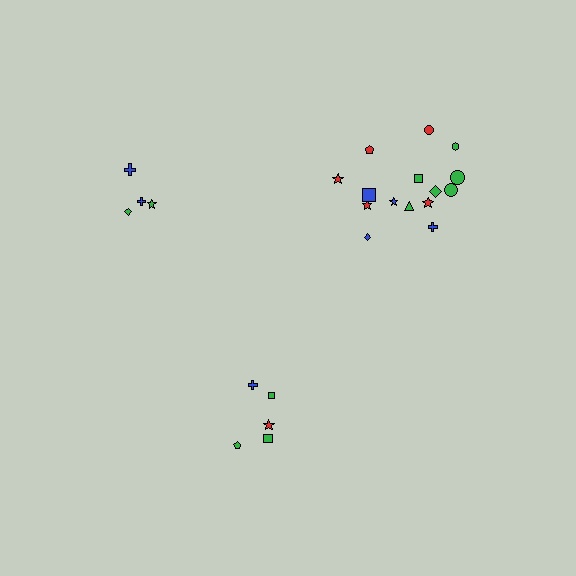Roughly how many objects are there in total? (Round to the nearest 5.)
Roughly 25 objects in total.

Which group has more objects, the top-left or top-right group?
The top-right group.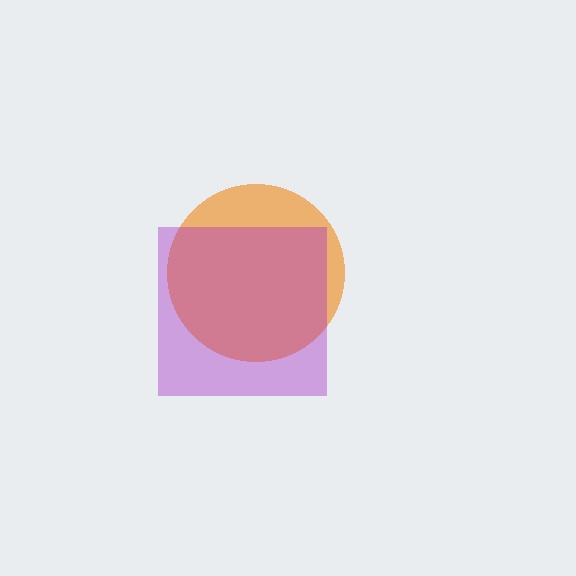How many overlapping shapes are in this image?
There are 2 overlapping shapes in the image.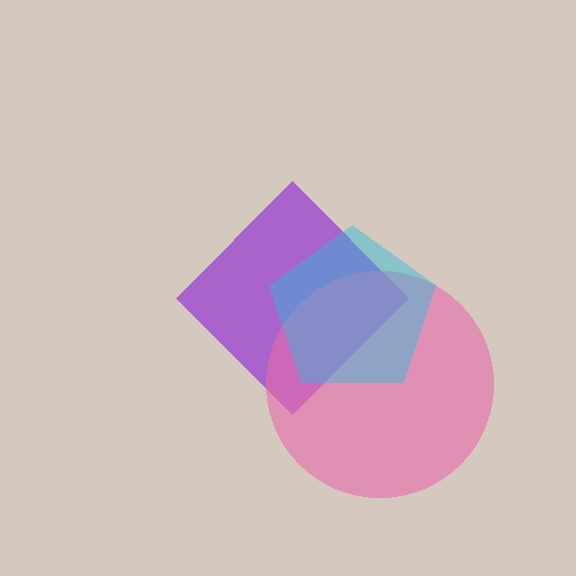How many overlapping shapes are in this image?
There are 3 overlapping shapes in the image.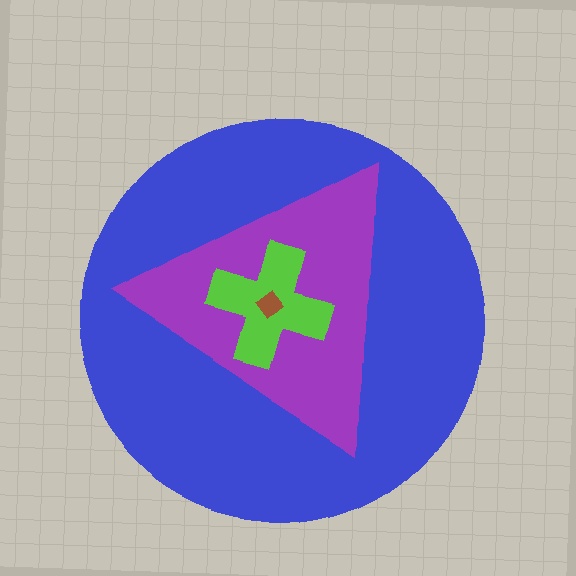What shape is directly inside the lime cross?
The brown diamond.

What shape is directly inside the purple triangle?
The lime cross.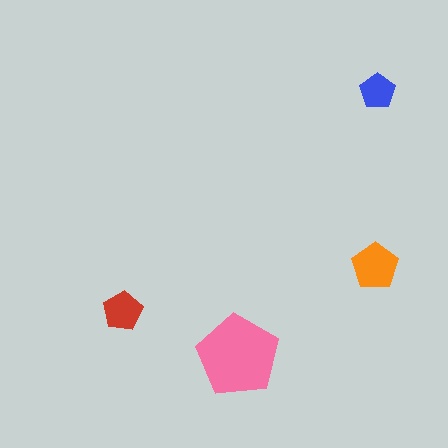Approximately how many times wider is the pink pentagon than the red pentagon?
About 2 times wider.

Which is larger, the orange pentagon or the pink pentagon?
The pink one.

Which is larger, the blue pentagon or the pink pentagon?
The pink one.